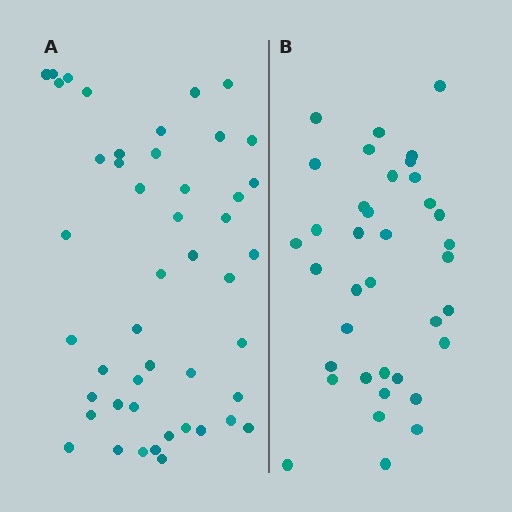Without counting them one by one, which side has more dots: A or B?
Region A (the left region) has more dots.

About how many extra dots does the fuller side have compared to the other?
Region A has roughly 10 or so more dots than region B.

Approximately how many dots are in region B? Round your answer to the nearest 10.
About 40 dots. (The exact count is 37, which rounds to 40.)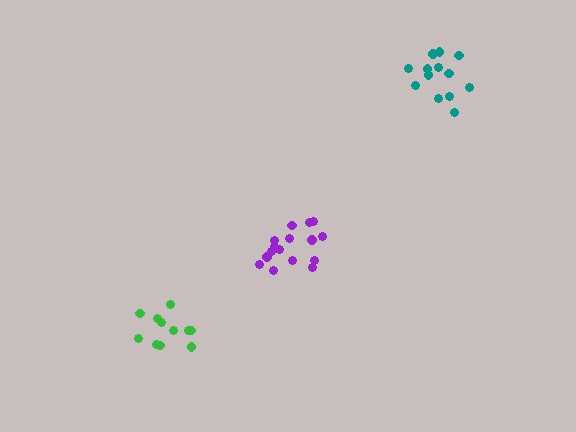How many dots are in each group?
Group 1: 11 dots, Group 2: 13 dots, Group 3: 16 dots (40 total).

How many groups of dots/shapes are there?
There are 3 groups.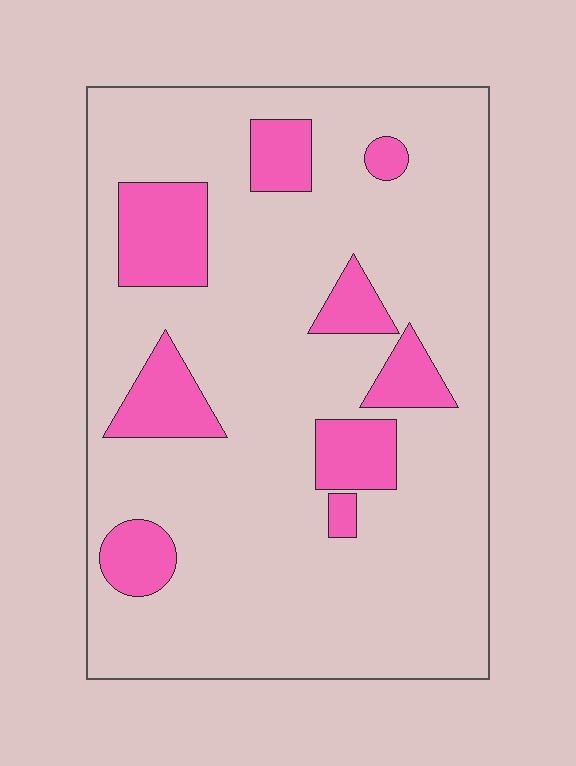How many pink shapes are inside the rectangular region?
9.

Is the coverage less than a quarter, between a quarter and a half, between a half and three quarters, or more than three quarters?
Less than a quarter.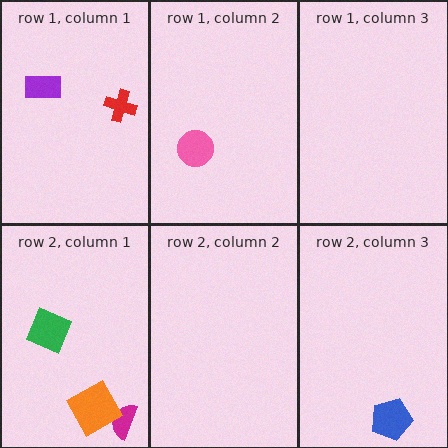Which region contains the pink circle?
The row 1, column 2 region.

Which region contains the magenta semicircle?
The row 2, column 1 region.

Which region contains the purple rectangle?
The row 1, column 1 region.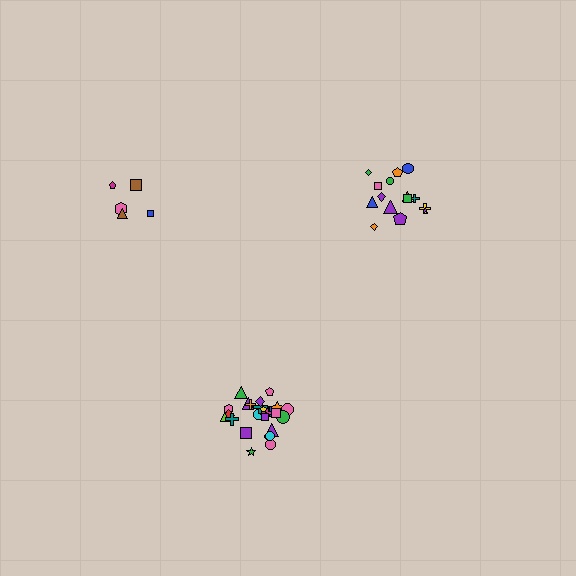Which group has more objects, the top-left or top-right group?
The top-right group.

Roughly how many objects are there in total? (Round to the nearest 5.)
Roughly 45 objects in total.